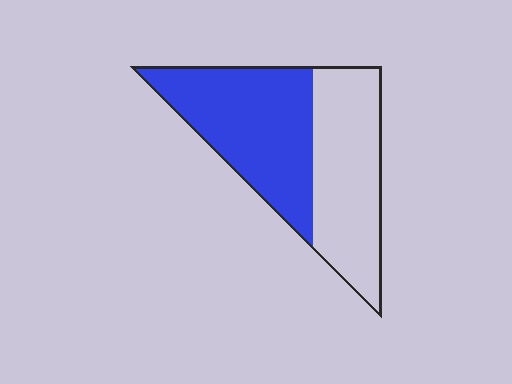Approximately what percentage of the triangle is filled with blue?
Approximately 55%.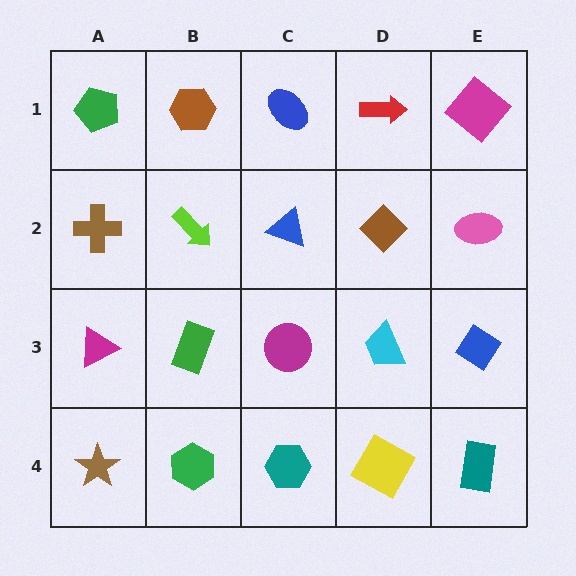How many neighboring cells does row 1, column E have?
2.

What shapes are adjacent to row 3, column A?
A brown cross (row 2, column A), a brown star (row 4, column A), a green rectangle (row 3, column B).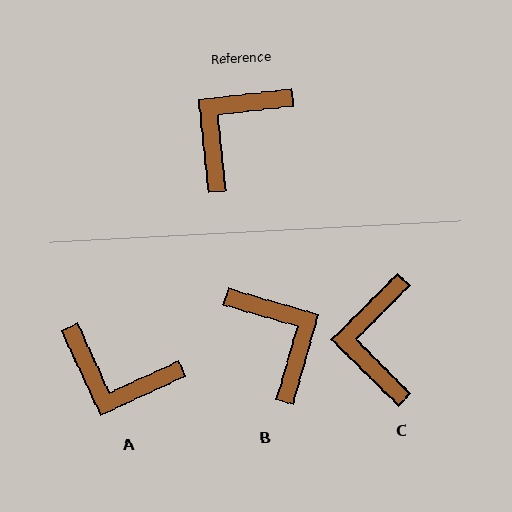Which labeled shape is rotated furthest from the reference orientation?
B, about 112 degrees away.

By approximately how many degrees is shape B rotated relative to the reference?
Approximately 112 degrees clockwise.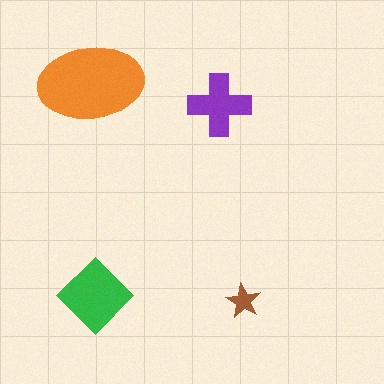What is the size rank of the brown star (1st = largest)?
4th.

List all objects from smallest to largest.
The brown star, the purple cross, the green diamond, the orange ellipse.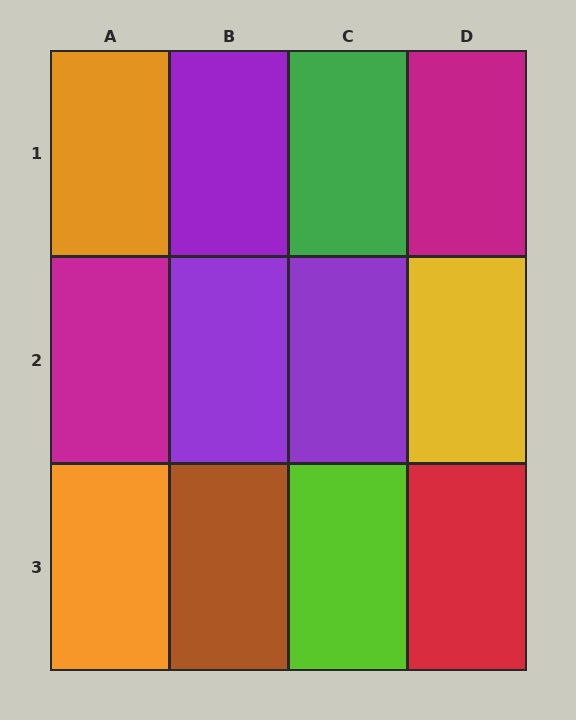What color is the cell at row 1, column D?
Magenta.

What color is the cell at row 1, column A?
Orange.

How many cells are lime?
1 cell is lime.